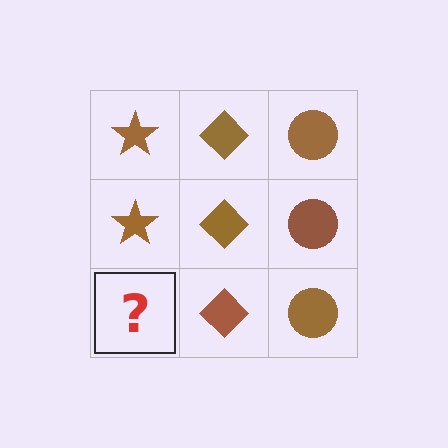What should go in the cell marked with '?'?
The missing cell should contain a brown star.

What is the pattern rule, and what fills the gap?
The rule is that each column has a consistent shape. The gap should be filled with a brown star.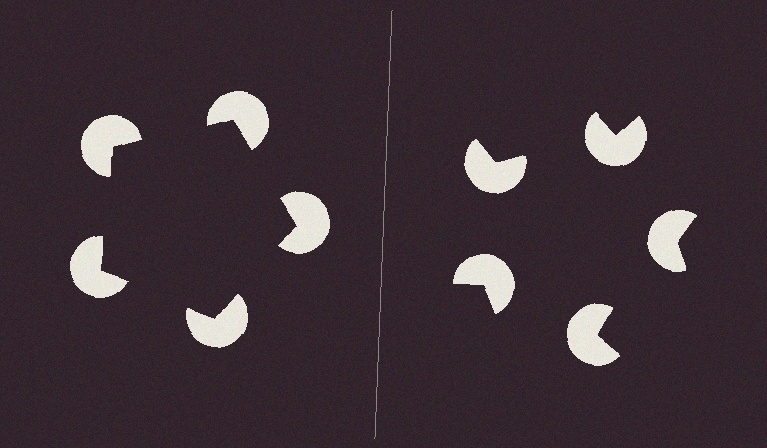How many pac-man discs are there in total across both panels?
10 — 5 on each side.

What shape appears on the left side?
An illusory pentagon.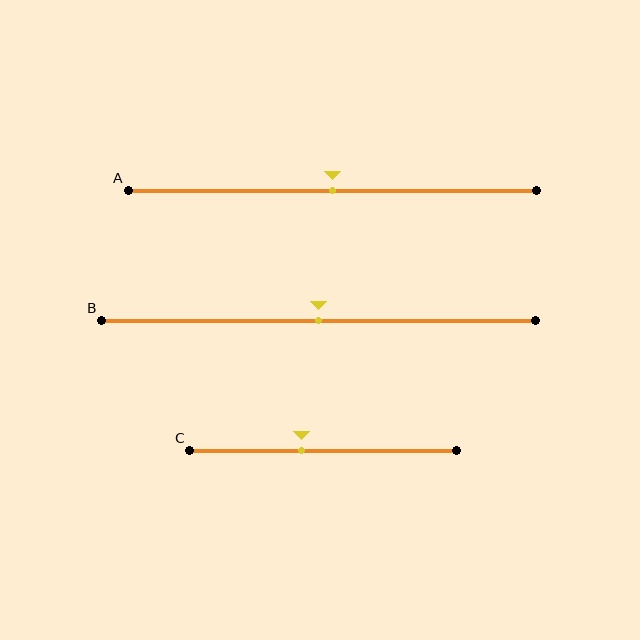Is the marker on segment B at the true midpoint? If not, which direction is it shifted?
Yes, the marker on segment B is at the true midpoint.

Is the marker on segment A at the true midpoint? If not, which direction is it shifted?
Yes, the marker on segment A is at the true midpoint.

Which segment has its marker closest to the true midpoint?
Segment A has its marker closest to the true midpoint.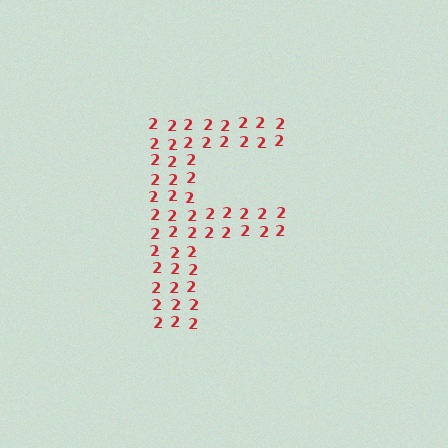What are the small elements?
The small elements are digit 2's.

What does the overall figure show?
The overall figure shows the letter F.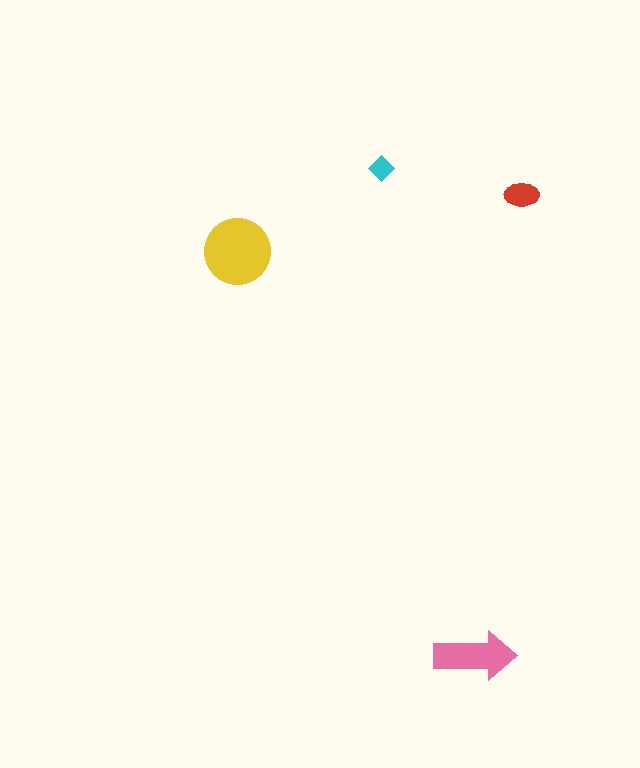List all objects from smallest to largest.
The cyan diamond, the red ellipse, the pink arrow, the yellow circle.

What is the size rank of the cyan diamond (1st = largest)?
4th.